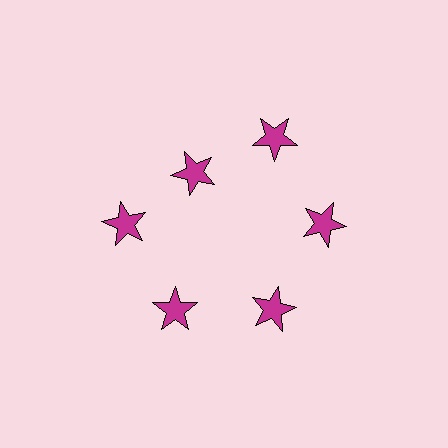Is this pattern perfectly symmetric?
No. The 6 magenta stars are arranged in a ring, but one element near the 11 o'clock position is pulled inward toward the center, breaking the 6-fold rotational symmetry.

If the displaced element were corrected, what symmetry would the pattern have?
It would have 6-fold rotational symmetry — the pattern would map onto itself every 60 degrees.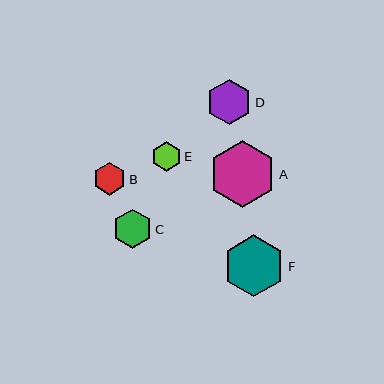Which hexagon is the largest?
Hexagon A is the largest with a size of approximately 67 pixels.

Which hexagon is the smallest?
Hexagon E is the smallest with a size of approximately 29 pixels.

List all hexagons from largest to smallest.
From largest to smallest: A, F, D, C, B, E.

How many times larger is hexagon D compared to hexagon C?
Hexagon D is approximately 1.2 times the size of hexagon C.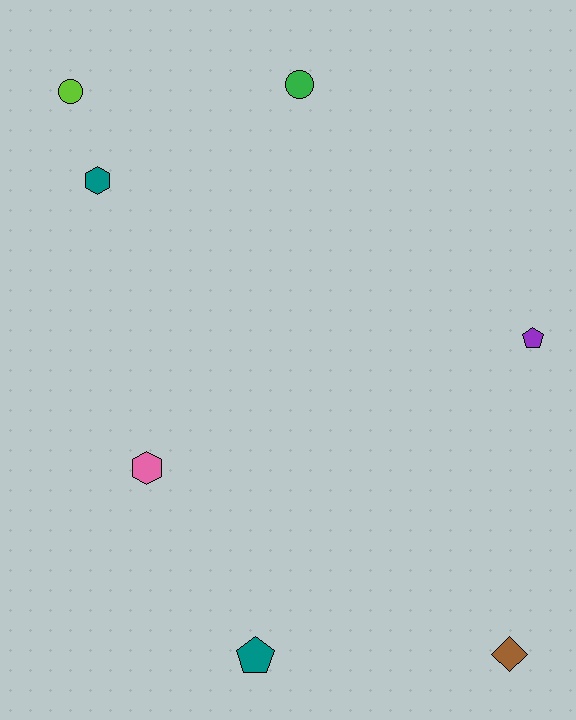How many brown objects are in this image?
There is 1 brown object.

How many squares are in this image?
There are no squares.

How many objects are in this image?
There are 7 objects.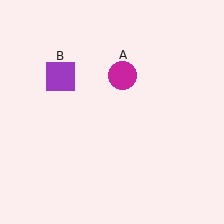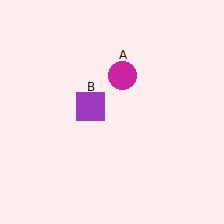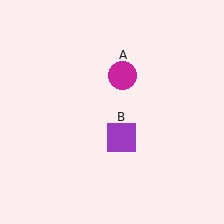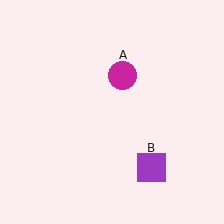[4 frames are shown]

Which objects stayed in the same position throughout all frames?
Magenta circle (object A) remained stationary.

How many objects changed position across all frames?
1 object changed position: purple square (object B).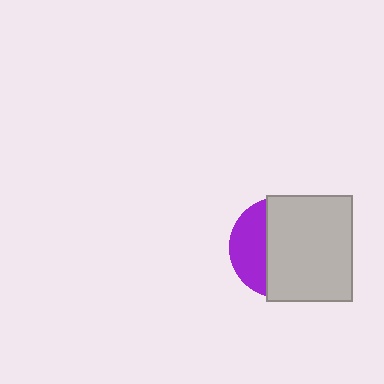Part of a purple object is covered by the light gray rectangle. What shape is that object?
It is a circle.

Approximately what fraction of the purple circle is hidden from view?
Roughly 67% of the purple circle is hidden behind the light gray rectangle.